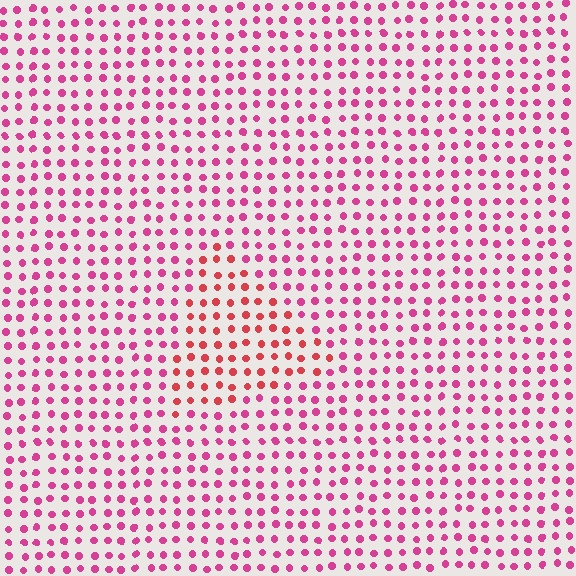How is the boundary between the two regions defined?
The boundary is defined purely by a slight shift in hue (about 30 degrees). Spacing, size, and orientation are identical on both sides.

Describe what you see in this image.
The image is filled with small magenta elements in a uniform arrangement. A triangle-shaped region is visible where the elements are tinted to a slightly different hue, forming a subtle color boundary.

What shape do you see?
I see a triangle.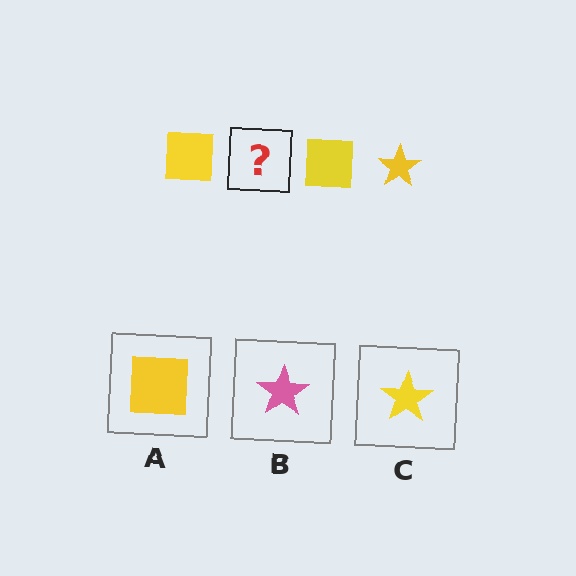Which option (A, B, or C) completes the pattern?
C.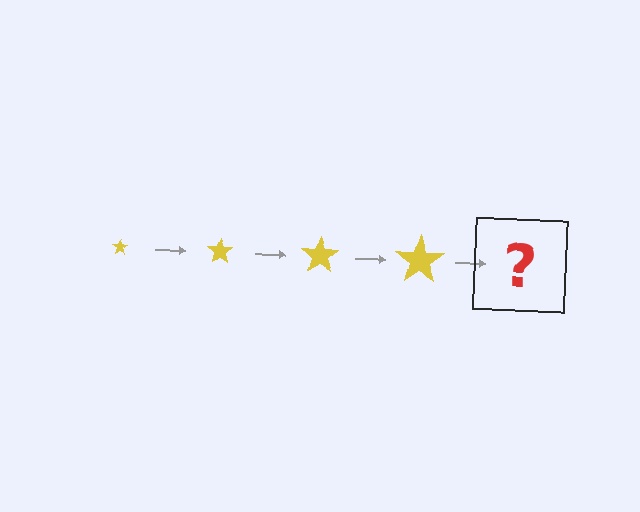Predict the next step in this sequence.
The next step is a yellow star, larger than the previous one.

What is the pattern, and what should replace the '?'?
The pattern is that the star gets progressively larger each step. The '?' should be a yellow star, larger than the previous one.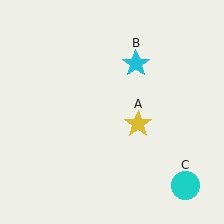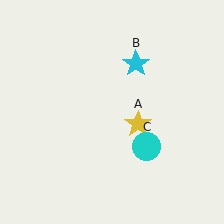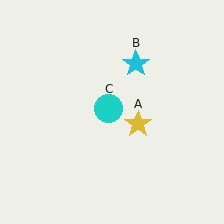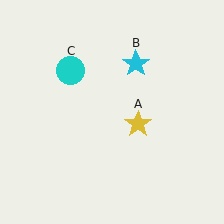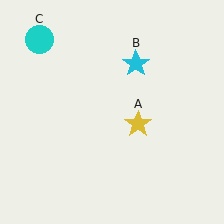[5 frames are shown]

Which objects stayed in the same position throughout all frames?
Yellow star (object A) and cyan star (object B) remained stationary.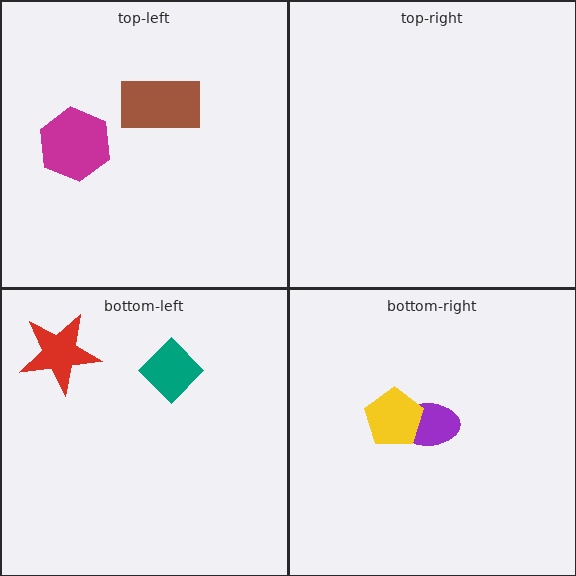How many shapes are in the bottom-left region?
2.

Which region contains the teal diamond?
The bottom-left region.